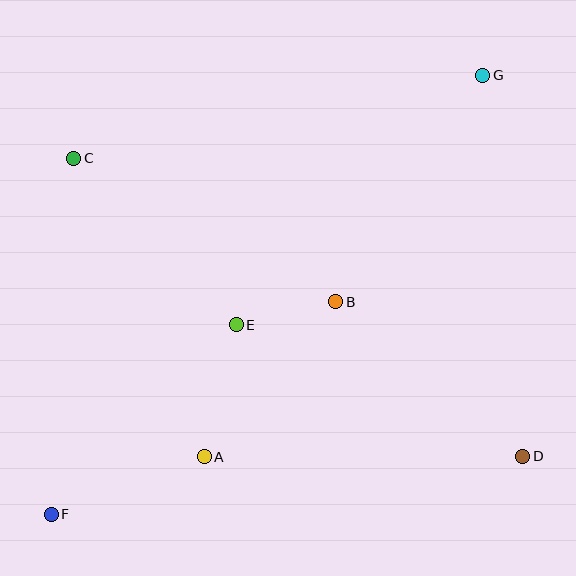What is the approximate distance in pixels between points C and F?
The distance between C and F is approximately 357 pixels.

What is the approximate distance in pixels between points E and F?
The distance between E and F is approximately 264 pixels.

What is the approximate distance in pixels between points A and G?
The distance between A and G is approximately 472 pixels.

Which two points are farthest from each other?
Points F and G are farthest from each other.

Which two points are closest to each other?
Points B and E are closest to each other.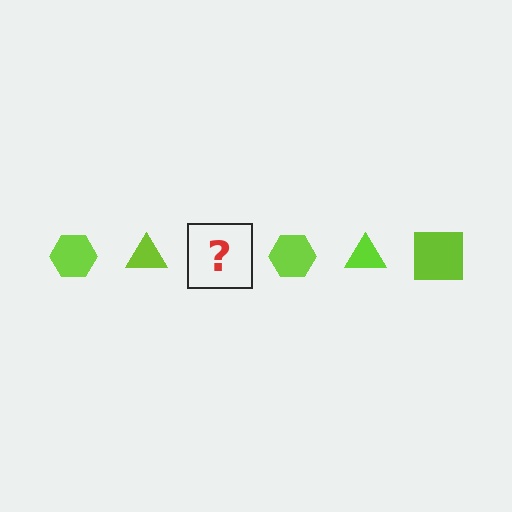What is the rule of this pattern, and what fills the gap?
The rule is that the pattern cycles through hexagon, triangle, square shapes in lime. The gap should be filled with a lime square.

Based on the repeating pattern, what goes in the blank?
The blank should be a lime square.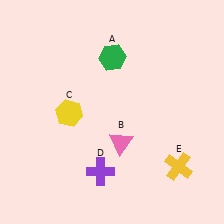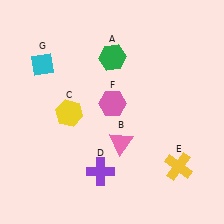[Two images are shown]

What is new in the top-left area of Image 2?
A cyan diamond (G) was added in the top-left area of Image 2.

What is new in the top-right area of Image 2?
A pink hexagon (F) was added in the top-right area of Image 2.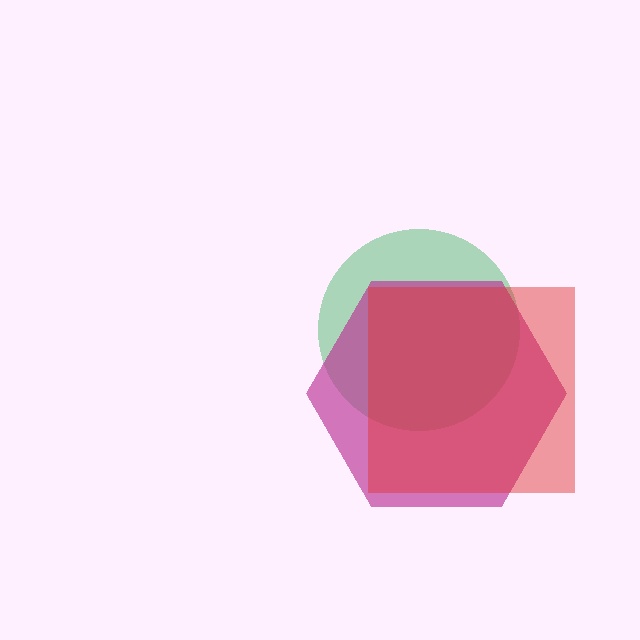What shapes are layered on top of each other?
The layered shapes are: a green circle, a magenta hexagon, a red square.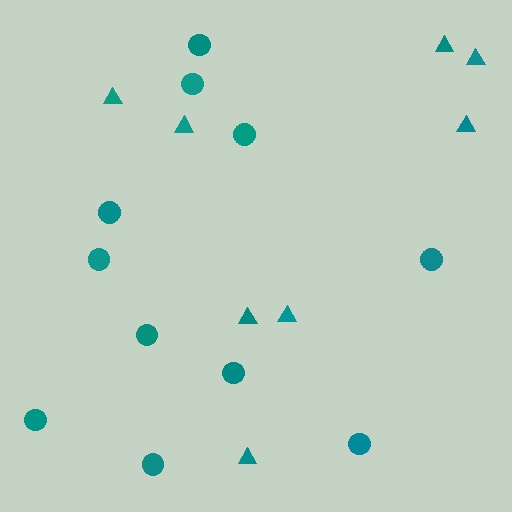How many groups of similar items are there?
There are 2 groups: one group of circles (11) and one group of triangles (8).